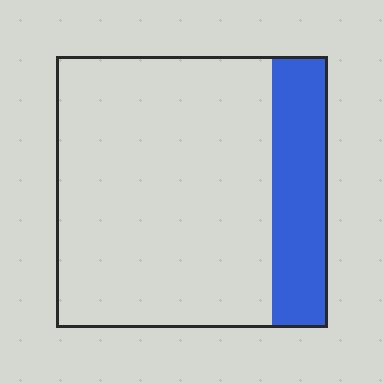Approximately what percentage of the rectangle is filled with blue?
Approximately 20%.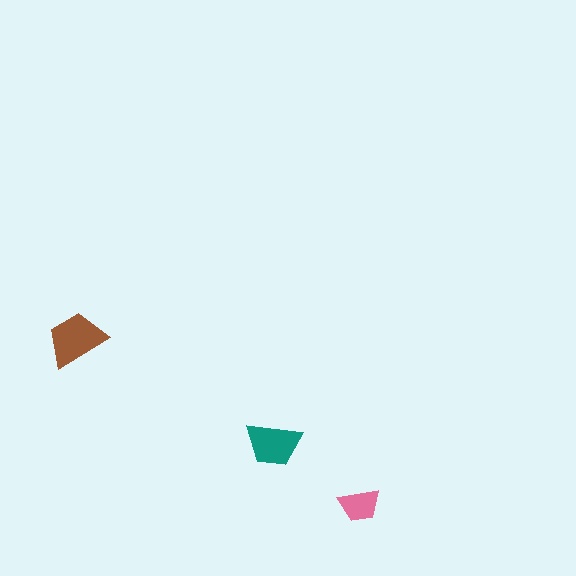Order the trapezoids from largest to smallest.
the brown one, the teal one, the pink one.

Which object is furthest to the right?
The pink trapezoid is rightmost.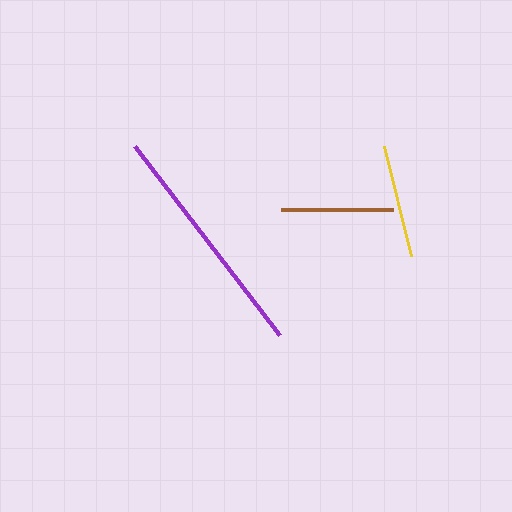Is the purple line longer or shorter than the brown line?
The purple line is longer than the brown line.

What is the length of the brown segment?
The brown segment is approximately 112 pixels long.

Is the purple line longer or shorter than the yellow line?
The purple line is longer than the yellow line.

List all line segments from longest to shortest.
From longest to shortest: purple, yellow, brown.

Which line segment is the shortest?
The brown line is the shortest at approximately 112 pixels.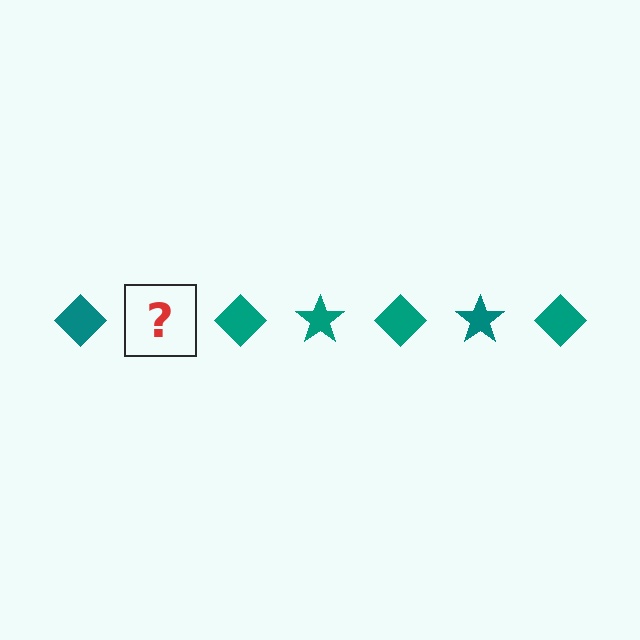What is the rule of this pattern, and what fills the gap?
The rule is that the pattern cycles through diamond, star shapes in teal. The gap should be filled with a teal star.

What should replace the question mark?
The question mark should be replaced with a teal star.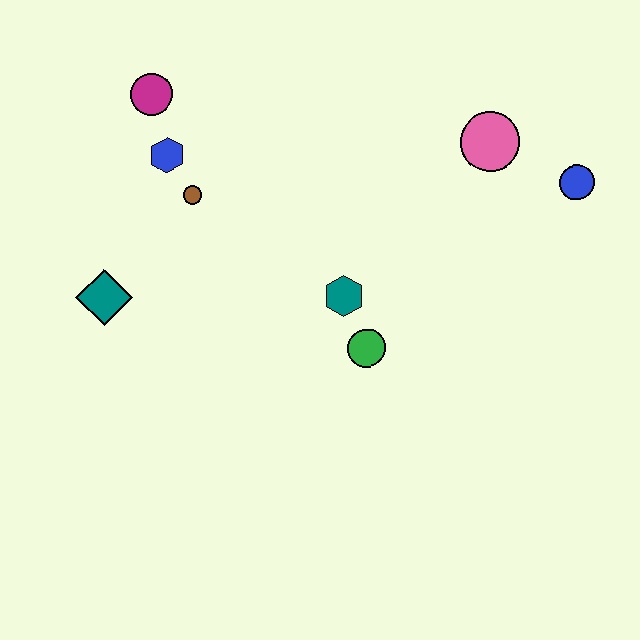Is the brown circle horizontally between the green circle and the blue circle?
No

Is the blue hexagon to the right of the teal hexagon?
No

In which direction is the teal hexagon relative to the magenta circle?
The teal hexagon is below the magenta circle.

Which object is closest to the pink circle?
The blue circle is closest to the pink circle.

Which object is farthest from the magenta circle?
The blue circle is farthest from the magenta circle.